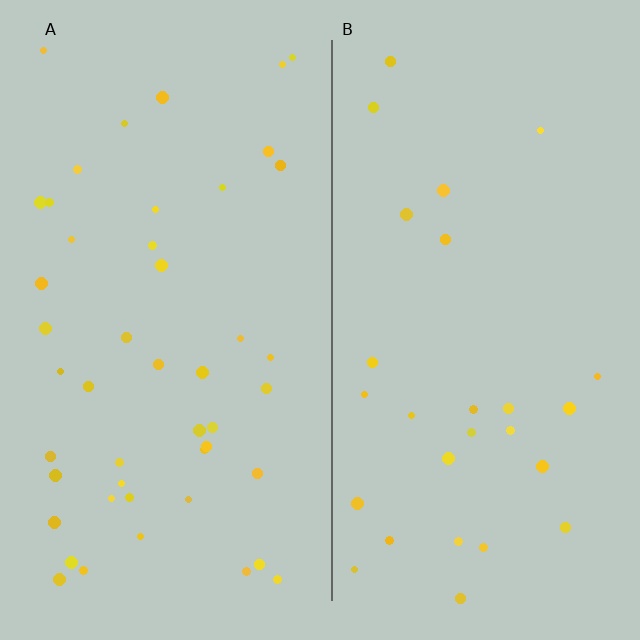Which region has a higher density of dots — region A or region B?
A (the left).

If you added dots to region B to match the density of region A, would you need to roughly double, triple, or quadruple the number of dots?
Approximately double.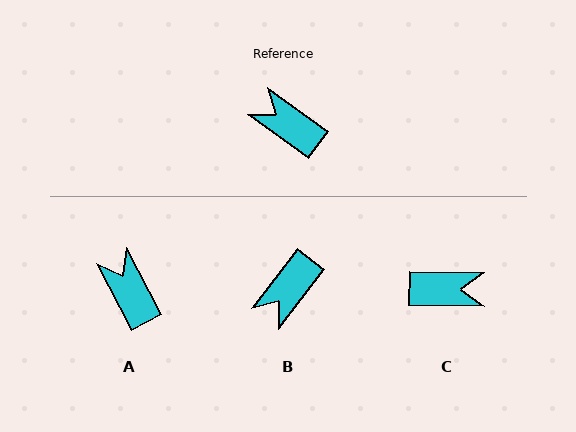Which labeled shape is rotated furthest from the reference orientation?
C, about 145 degrees away.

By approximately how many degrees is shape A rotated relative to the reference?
Approximately 27 degrees clockwise.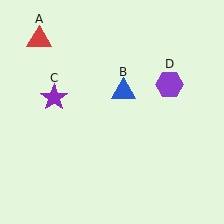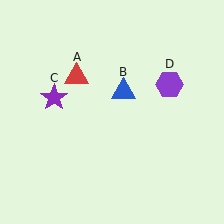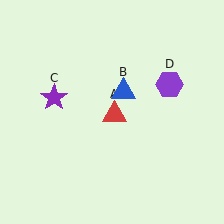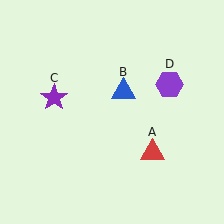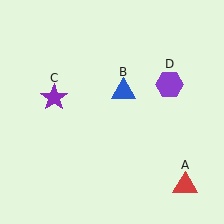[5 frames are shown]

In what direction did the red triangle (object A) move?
The red triangle (object A) moved down and to the right.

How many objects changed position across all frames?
1 object changed position: red triangle (object A).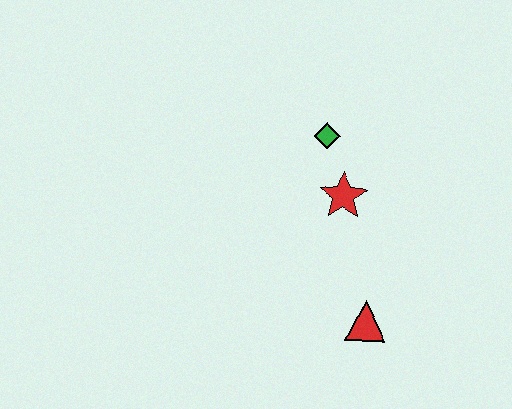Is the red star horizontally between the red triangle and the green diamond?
Yes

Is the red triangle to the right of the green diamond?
Yes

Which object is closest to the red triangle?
The red star is closest to the red triangle.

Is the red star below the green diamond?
Yes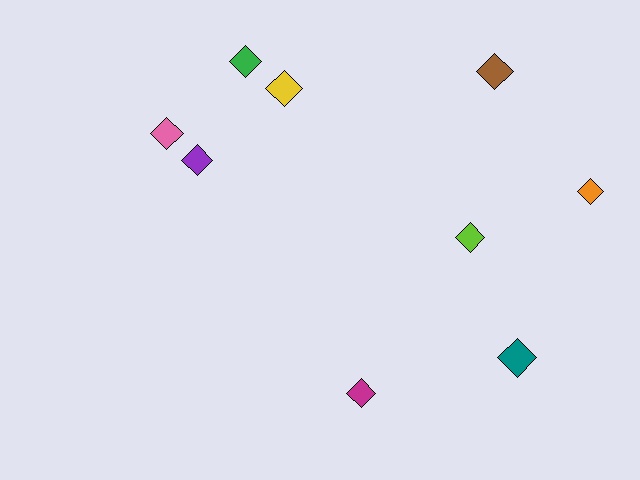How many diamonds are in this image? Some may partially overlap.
There are 9 diamonds.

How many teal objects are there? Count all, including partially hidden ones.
There is 1 teal object.